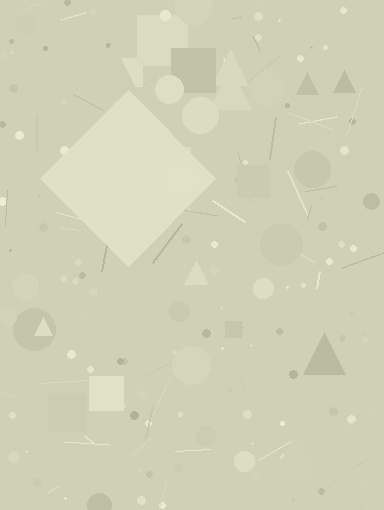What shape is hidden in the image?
A diamond is hidden in the image.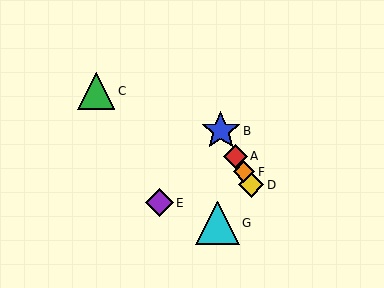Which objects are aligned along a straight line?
Objects A, B, D, F are aligned along a straight line.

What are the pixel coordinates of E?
Object E is at (159, 203).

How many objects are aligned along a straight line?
4 objects (A, B, D, F) are aligned along a straight line.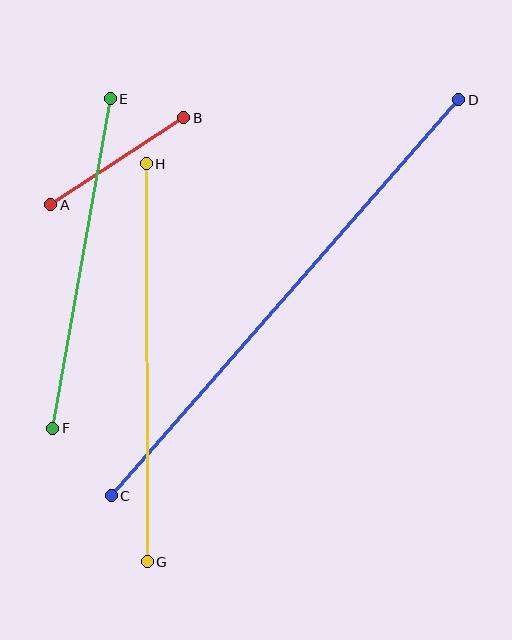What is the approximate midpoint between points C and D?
The midpoint is at approximately (285, 298) pixels.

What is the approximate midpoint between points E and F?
The midpoint is at approximately (81, 264) pixels.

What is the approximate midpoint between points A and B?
The midpoint is at approximately (117, 161) pixels.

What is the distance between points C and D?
The distance is approximately 527 pixels.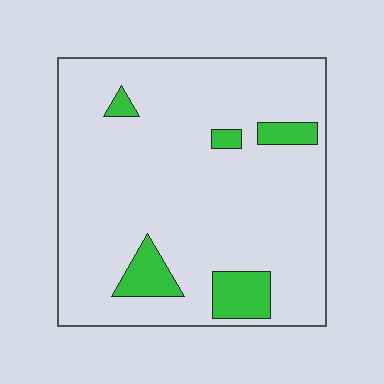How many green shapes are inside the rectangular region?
5.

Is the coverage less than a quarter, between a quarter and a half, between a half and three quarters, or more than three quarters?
Less than a quarter.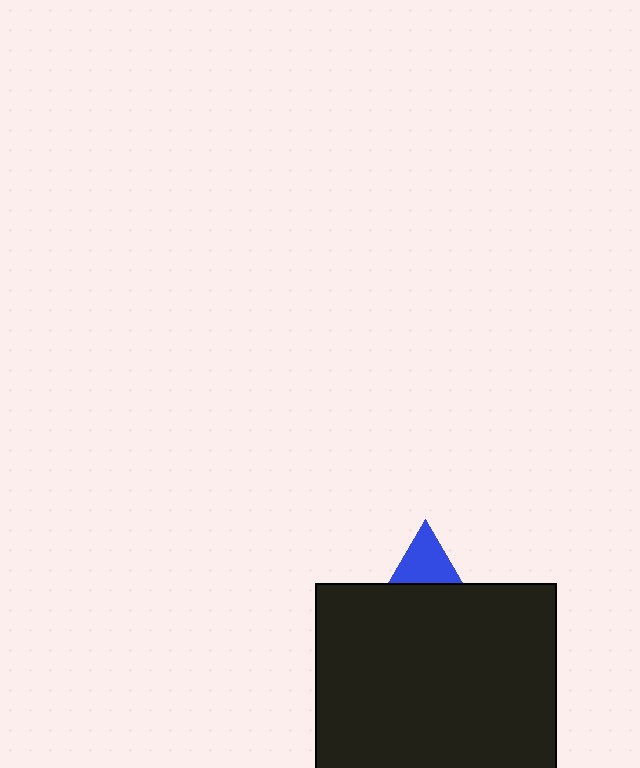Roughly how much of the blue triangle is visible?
A small part of it is visible (roughly 34%).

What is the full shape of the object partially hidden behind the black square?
The partially hidden object is a blue triangle.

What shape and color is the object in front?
The object in front is a black square.